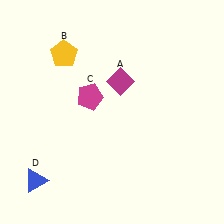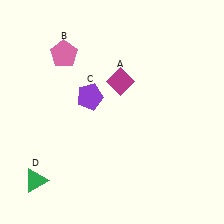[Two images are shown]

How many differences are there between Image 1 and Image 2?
There are 3 differences between the two images.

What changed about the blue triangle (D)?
In Image 1, D is blue. In Image 2, it changed to green.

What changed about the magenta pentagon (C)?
In Image 1, C is magenta. In Image 2, it changed to purple.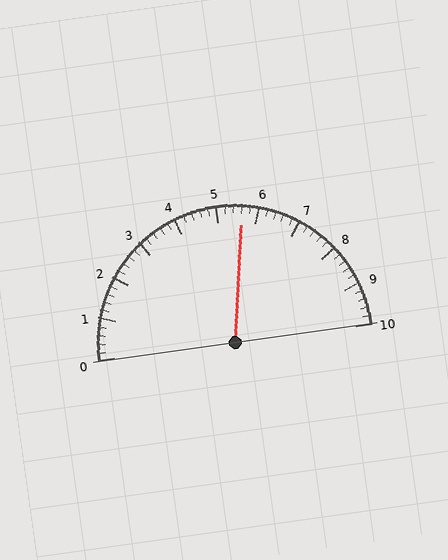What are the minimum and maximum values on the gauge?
The gauge ranges from 0 to 10.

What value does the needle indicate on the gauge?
The needle indicates approximately 5.6.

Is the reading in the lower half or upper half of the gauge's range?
The reading is in the upper half of the range (0 to 10).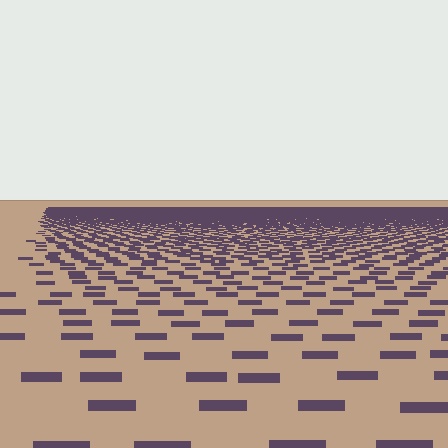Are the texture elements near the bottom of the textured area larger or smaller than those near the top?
Larger. Near the bottom, elements are closer to the viewer and appear at a bigger on-screen size.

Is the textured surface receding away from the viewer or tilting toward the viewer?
The surface is receding away from the viewer. Texture elements get smaller and denser toward the top.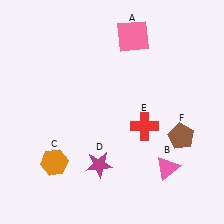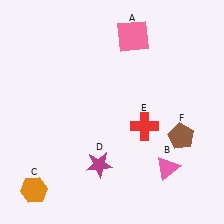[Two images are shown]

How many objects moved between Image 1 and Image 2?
1 object moved between the two images.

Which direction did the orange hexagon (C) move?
The orange hexagon (C) moved down.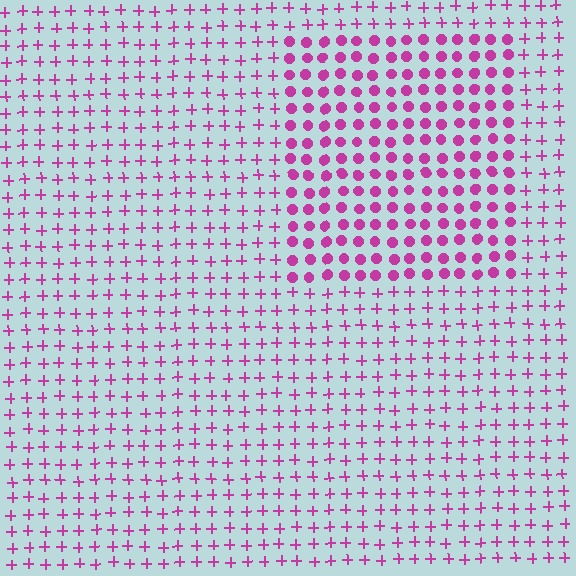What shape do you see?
I see a rectangle.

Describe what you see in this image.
The image is filled with small magenta elements arranged in a uniform grid. A rectangle-shaped region contains circles, while the surrounding area contains plus signs. The boundary is defined purely by the change in element shape.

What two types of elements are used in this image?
The image uses circles inside the rectangle region and plus signs outside it.